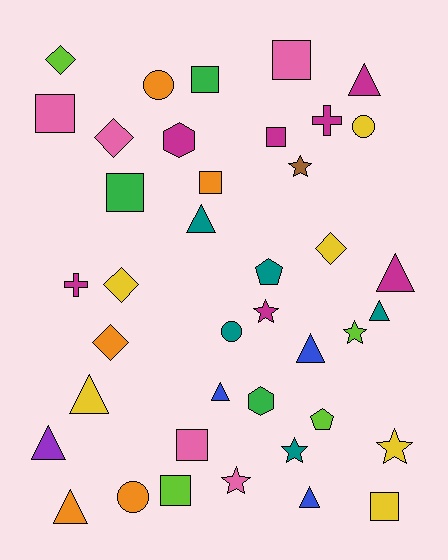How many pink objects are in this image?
There are 5 pink objects.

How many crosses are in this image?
There are 2 crosses.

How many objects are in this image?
There are 40 objects.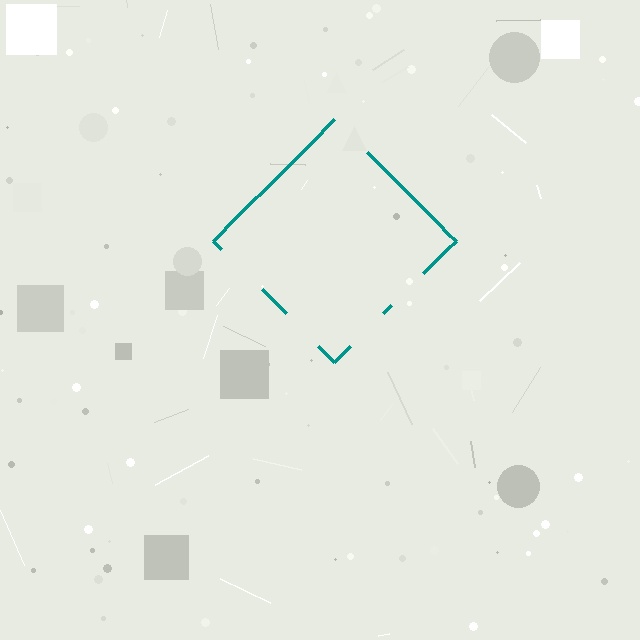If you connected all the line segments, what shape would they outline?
They would outline a diamond.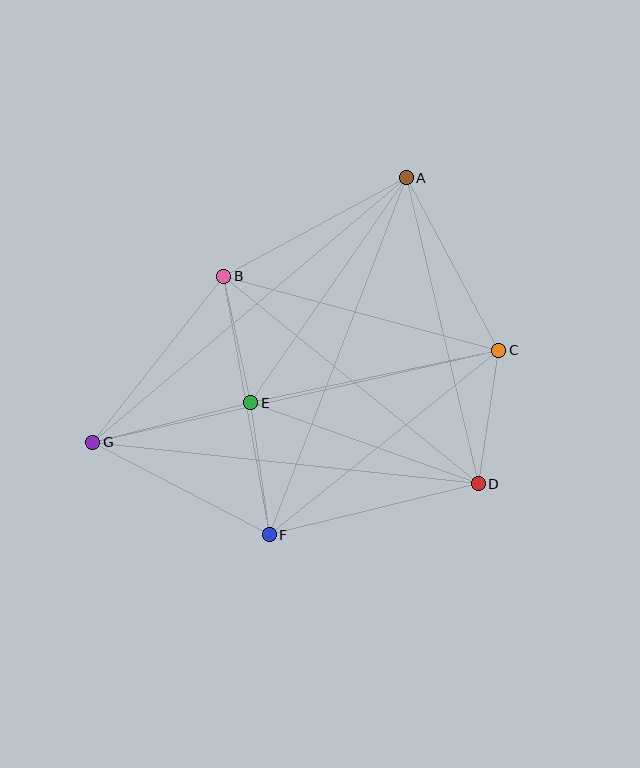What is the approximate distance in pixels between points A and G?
The distance between A and G is approximately 410 pixels.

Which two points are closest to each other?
Points B and E are closest to each other.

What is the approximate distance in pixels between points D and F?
The distance between D and F is approximately 215 pixels.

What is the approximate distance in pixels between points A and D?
The distance between A and D is approximately 314 pixels.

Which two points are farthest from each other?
Points C and G are farthest from each other.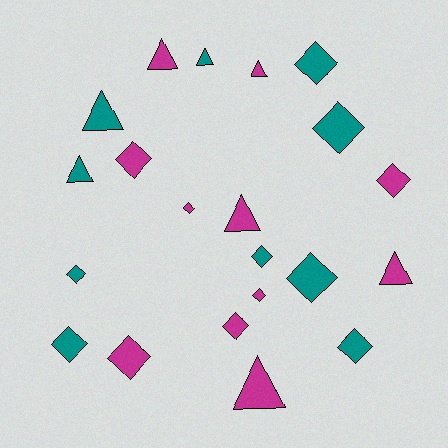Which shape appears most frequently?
Diamond, with 13 objects.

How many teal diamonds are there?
There are 7 teal diamonds.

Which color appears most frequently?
Magenta, with 11 objects.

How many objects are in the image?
There are 21 objects.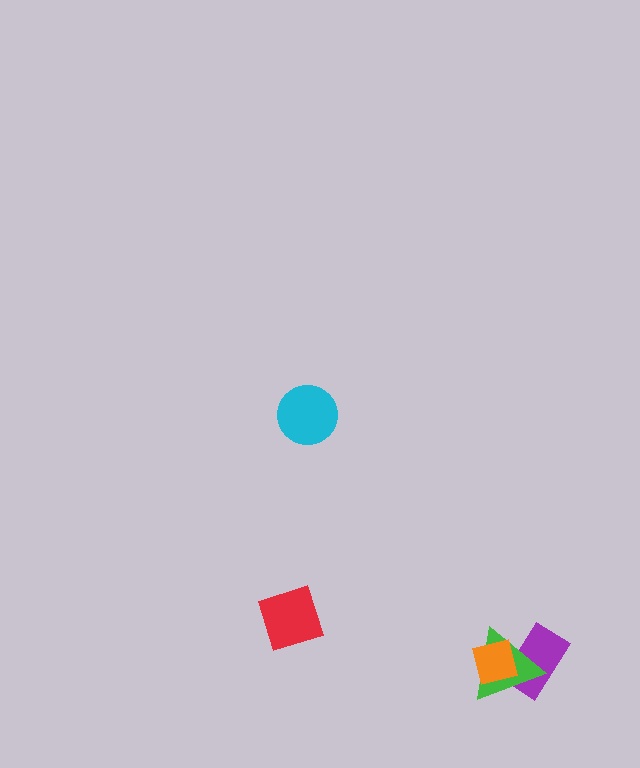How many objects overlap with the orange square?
2 objects overlap with the orange square.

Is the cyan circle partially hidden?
No, no other shape covers it.